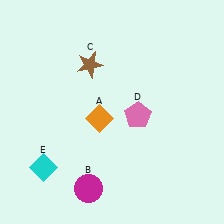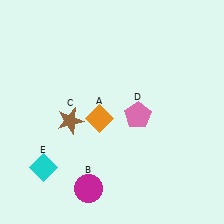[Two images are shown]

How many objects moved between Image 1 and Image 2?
1 object moved between the two images.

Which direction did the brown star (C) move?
The brown star (C) moved down.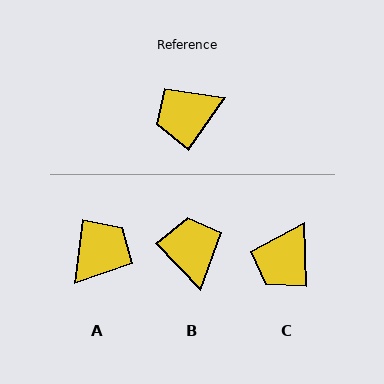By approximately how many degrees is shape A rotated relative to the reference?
Approximately 152 degrees clockwise.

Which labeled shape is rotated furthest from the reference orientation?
A, about 152 degrees away.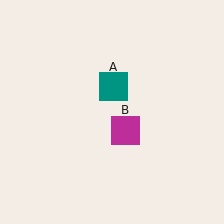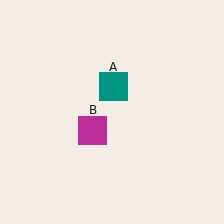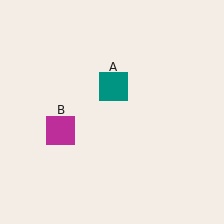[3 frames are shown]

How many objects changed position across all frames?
1 object changed position: magenta square (object B).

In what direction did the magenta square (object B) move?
The magenta square (object B) moved left.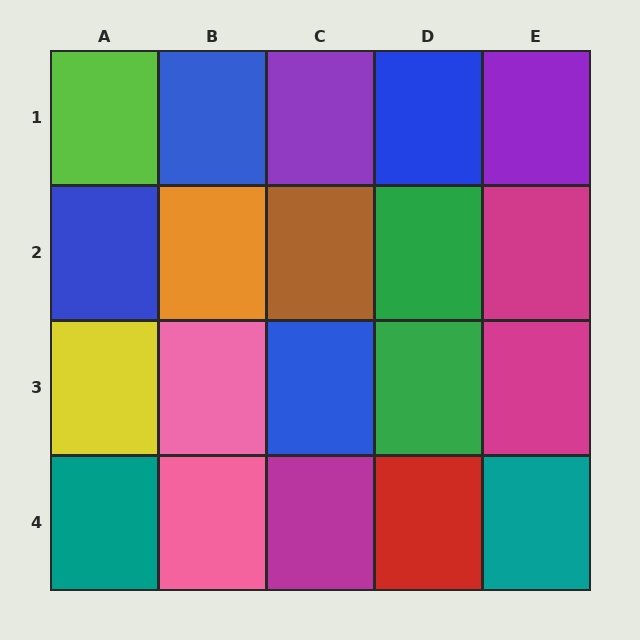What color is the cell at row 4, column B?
Pink.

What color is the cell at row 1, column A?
Lime.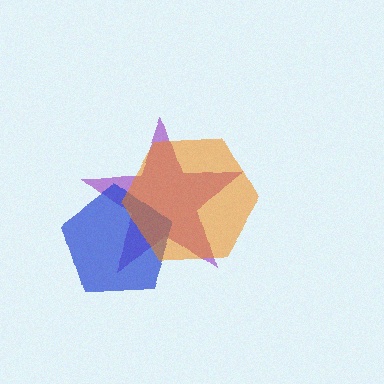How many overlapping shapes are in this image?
There are 3 overlapping shapes in the image.